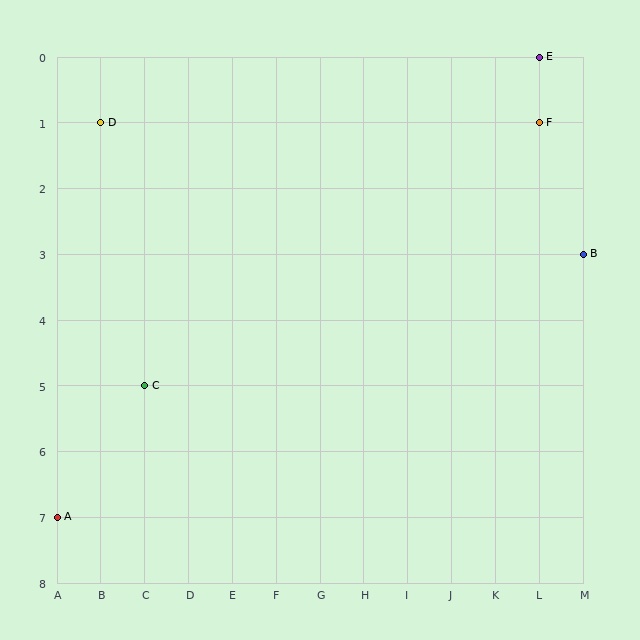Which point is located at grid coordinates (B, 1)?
Point D is at (B, 1).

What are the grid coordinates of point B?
Point B is at grid coordinates (M, 3).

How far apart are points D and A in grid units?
Points D and A are 1 column and 6 rows apart (about 6.1 grid units diagonally).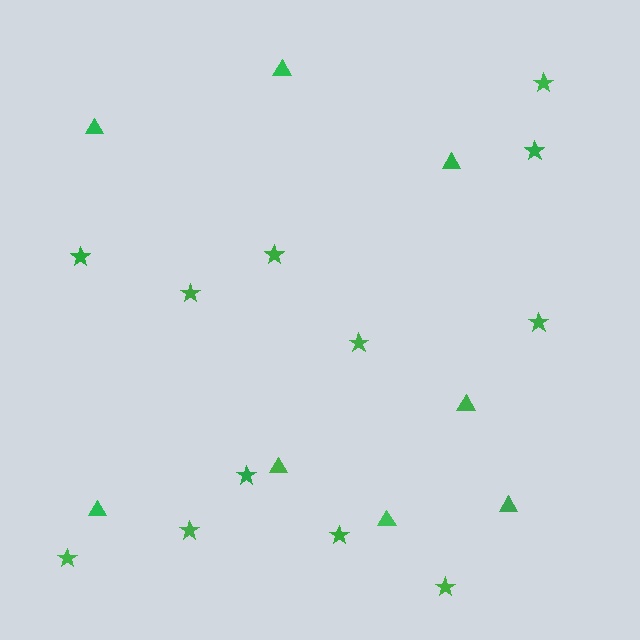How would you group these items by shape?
There are 2 groups: one group of triangles (8) and one group of stars (12).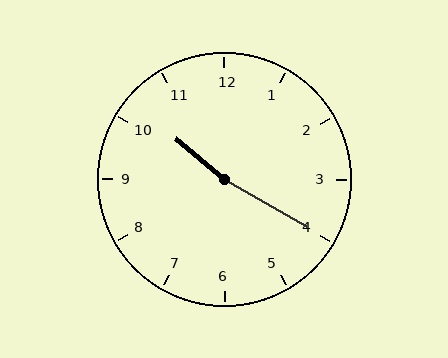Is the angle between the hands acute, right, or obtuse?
It is obtuse.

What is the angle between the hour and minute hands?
Approximately 170 degrees.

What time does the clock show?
10:20.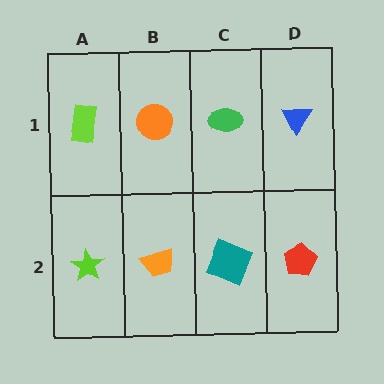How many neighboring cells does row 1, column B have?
3.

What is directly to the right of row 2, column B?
A teal square.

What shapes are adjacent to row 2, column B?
An orange circle (row 1, column B), a lime star (row 2, column A), a teal square (row 2, column C).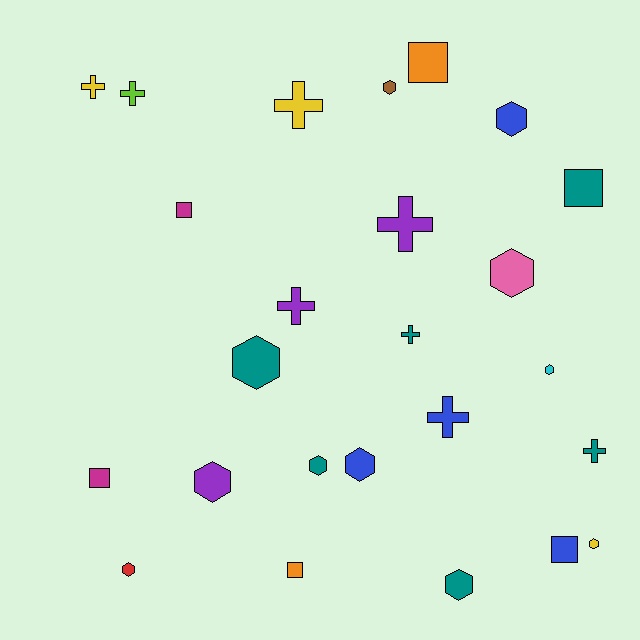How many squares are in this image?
There are 6 squares.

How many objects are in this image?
There are 25 objects.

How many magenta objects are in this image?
There are 2 magenta objects.